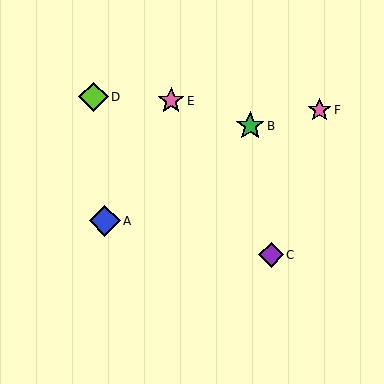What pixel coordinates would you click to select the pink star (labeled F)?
Click at (319, 110) to select the pink star F.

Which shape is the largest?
The blue diamond (labeled A) is the largest.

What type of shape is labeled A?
Shape A is a blue diamond.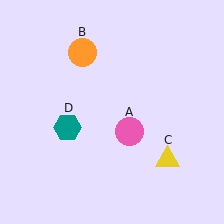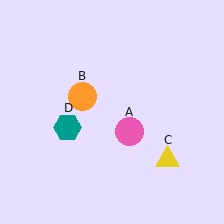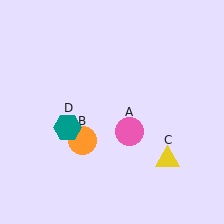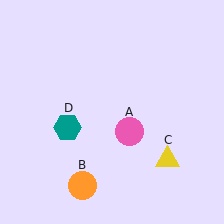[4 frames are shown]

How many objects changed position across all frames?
1 object changed position: orange circle (object B).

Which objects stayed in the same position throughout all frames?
Pink circle (object A) and yellow triangle (object C) and teal hexagon (object D) remained stationary.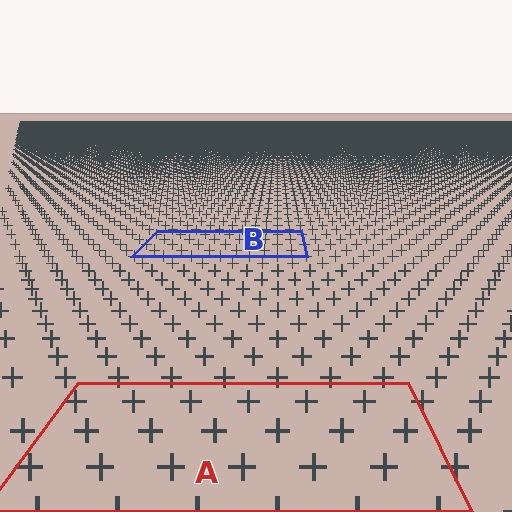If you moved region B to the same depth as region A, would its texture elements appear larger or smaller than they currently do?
They would appear larger. At a closer depth, the same texture elements are projected at a bigger on-screen size.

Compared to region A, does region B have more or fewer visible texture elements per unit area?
Region B has more texture elements per unit area — they are packed more densely because it is farther away.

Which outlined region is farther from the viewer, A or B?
Region B is farther from the viewer — the texture elements inside it appear smaller and more densely packed.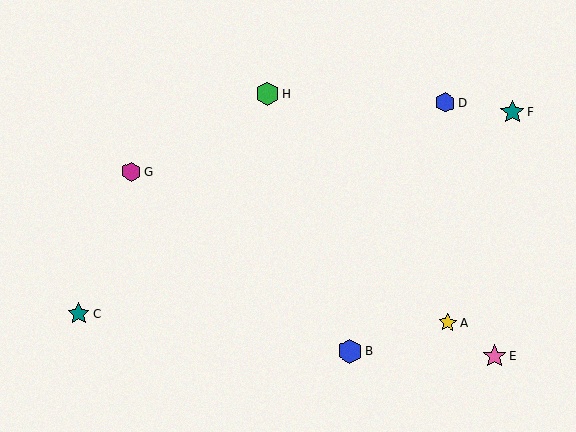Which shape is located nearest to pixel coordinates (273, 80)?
The green hexagon (labeled H) at (267, 93) is nearest to that location.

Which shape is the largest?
The blue hexagon (labeled B) is the largest.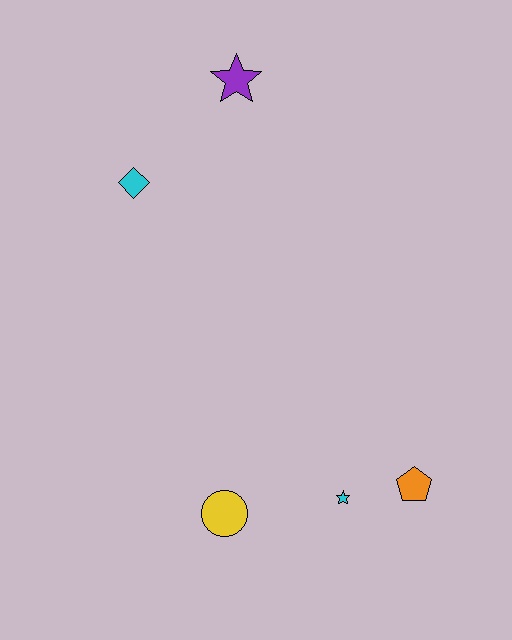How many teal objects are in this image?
There are no teal objects.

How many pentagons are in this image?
There is 1 pentagon.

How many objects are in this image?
There are 5 objects.